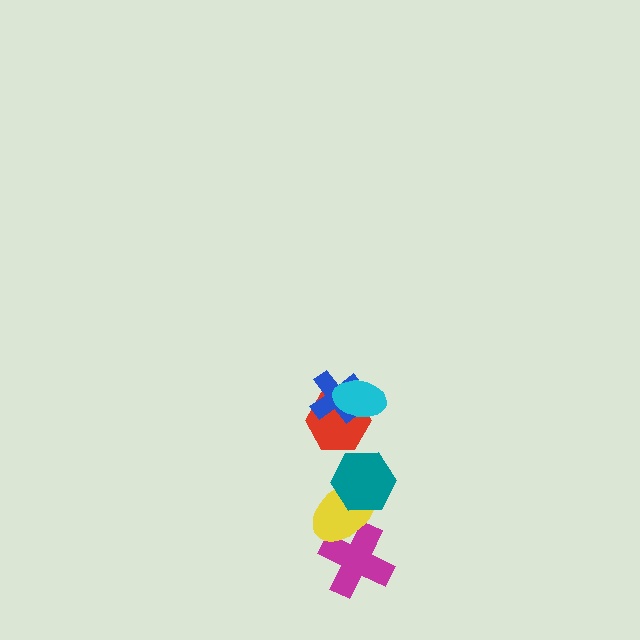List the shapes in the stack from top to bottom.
From top to bottom: the cyan ellipse, the blue cross, the red hexagon, the teal hexagon, the yellow ellipse, the magenta cross.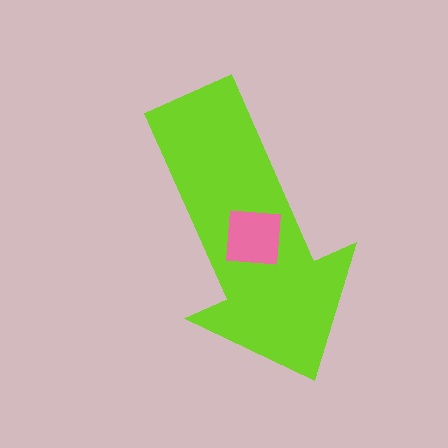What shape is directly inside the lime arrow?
The pink square.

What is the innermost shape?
The pink square.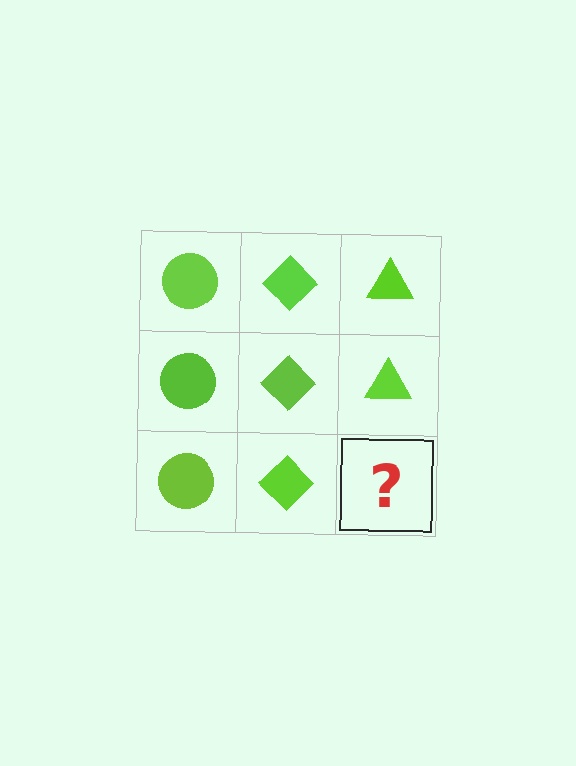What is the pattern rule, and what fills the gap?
The rule is that each column has a consistent shape. The gap should be filled with a lime triangle.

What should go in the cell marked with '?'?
The missing cell should contain a lime triangle.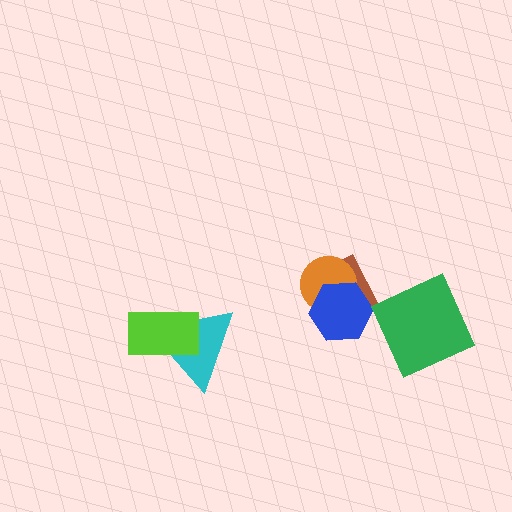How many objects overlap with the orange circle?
2 objects overlap with the orange circle.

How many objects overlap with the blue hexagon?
2 objects overlap with the blue hexagon.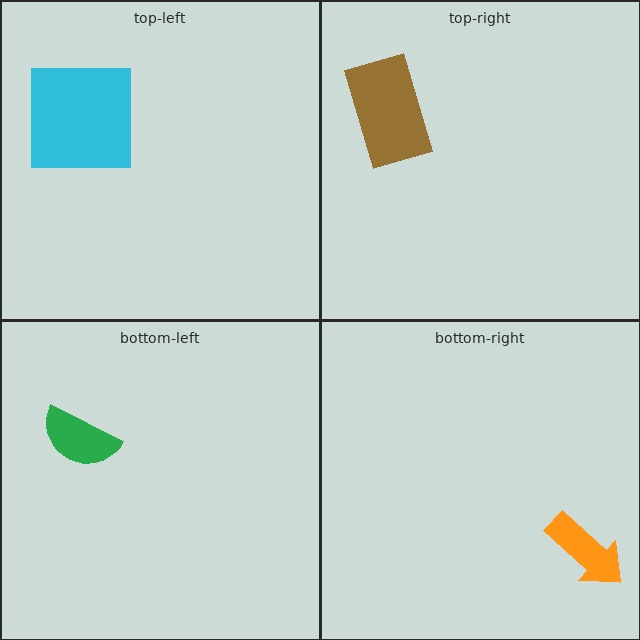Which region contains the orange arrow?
The bottom-right region.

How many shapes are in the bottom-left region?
1.